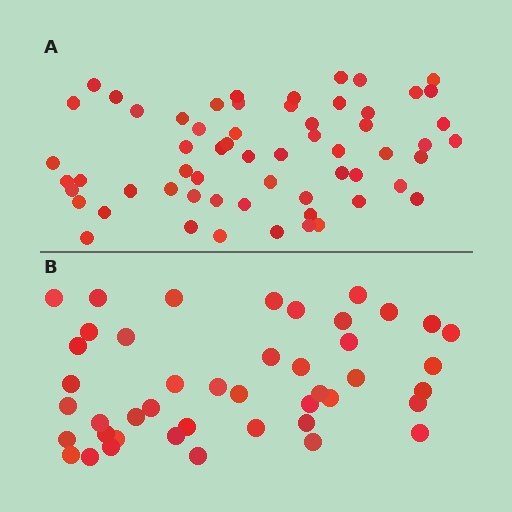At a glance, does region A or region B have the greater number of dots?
Region A (the top region) has more dots.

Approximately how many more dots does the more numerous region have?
Region A has approximately 15 more dots than region B.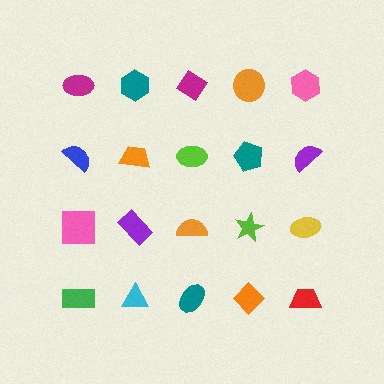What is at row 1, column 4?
An orange circle.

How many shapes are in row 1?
5 shapes.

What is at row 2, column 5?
A purple semicircle.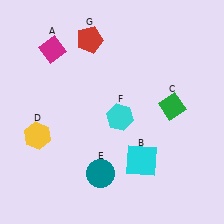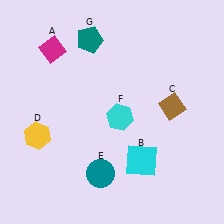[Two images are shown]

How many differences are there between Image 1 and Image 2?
There are 2 differences between the two images.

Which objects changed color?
C changed from green to brown. G changed from red to teal.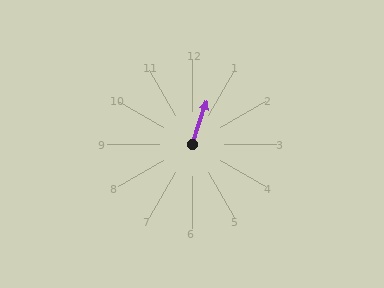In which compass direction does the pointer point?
North.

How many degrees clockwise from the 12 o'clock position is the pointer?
Approximately 19 degrees.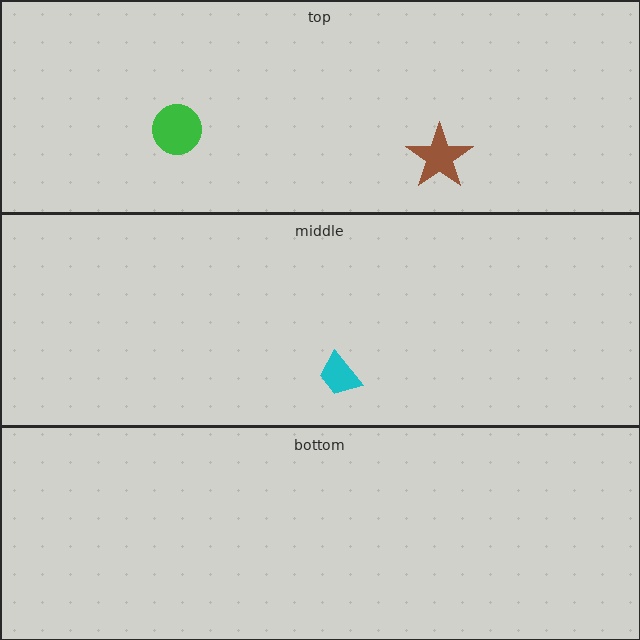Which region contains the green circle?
The top region.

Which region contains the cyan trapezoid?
The middle region.